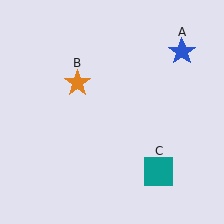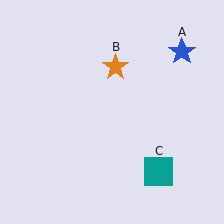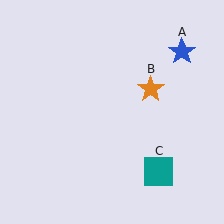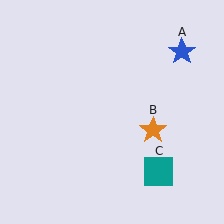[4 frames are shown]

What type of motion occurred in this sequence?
The orange star (object B) rotated clockwise around the center of the scene.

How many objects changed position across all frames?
1 object changed position: orange star (object B).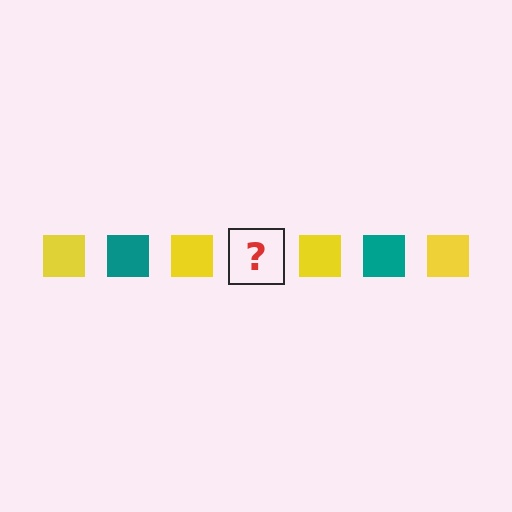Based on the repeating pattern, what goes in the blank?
The blank should be a teal square.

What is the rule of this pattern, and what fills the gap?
The rule is that the pattern cycles through yellow, teal squares. The gap should be filled with a teal square.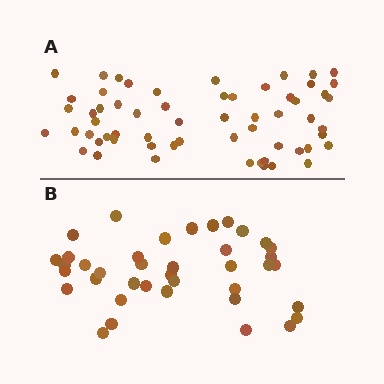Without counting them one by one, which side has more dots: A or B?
Region A (the top region) has more dots.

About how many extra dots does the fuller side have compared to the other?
Region A has approximately 20 more dots than region B.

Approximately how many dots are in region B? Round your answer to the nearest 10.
About 40 dots. (The exact count is 39, which rounds to 40.)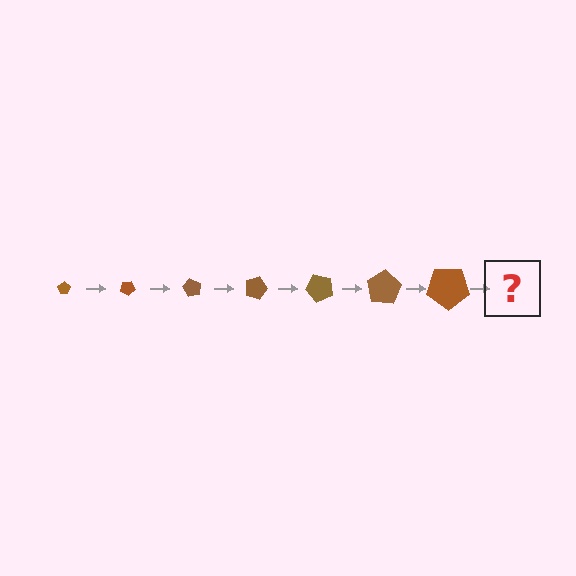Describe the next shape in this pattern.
It should be a pentagon, larger than the previous one and rotated 210 degrees from the start.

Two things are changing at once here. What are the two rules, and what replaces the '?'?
The two rules are that the pentagon grows larger each step and it rotates 30 degrees each step. The '?' should be a pentagon, larger than the previous one and rotated 210 degrees from the start.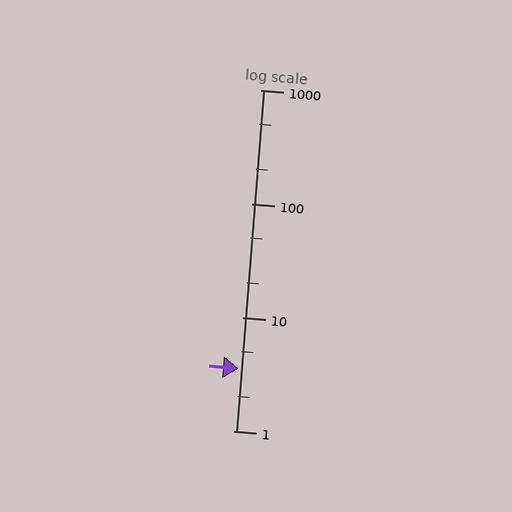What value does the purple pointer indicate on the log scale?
The pointer indicates approximately 3.5.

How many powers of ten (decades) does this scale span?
The scale spans 3 decades, from 1 to 1000.